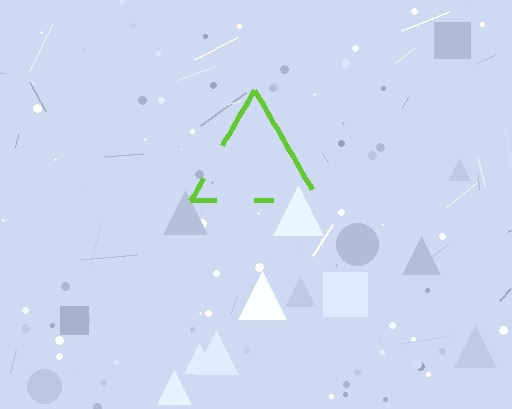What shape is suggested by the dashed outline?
The dashed outline suggests a triangle.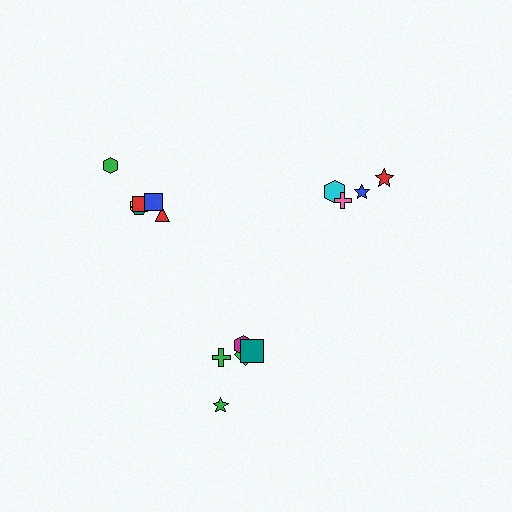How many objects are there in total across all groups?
There are 15 objects.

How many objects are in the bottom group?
There are 5 objects.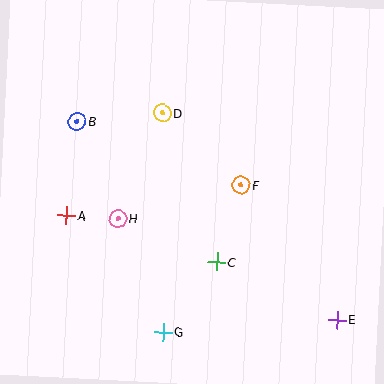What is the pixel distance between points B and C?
The distance between B and C is 198 pixels.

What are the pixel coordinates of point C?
Point C is at (217, 262).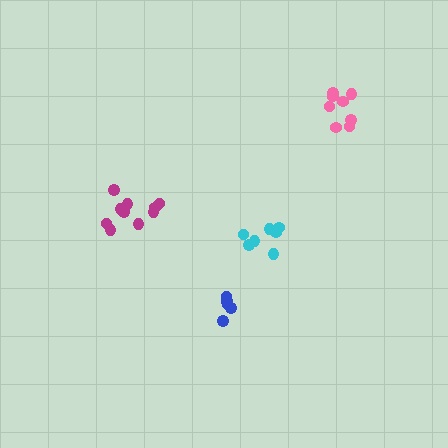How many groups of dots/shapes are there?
There are 4 groups.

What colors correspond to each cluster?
The clusters are colored: cyan, magenta, blue, pink.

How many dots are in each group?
Group 1: 7 dots, Group 2: 10 dots, Group 3: 5 dots, Group 4: 8 dots (30 total).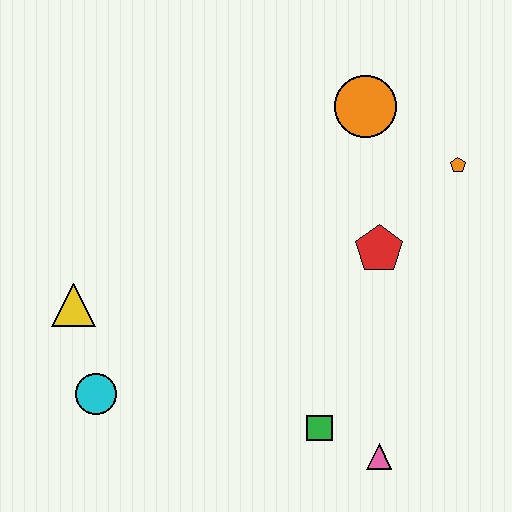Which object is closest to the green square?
The pink triangle is closest to the green square.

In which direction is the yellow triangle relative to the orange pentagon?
The yellow triangle is to the left of the orange pentagon.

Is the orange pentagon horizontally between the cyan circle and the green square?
No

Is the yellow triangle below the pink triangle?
No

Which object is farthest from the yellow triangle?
The orange pentagon is farthest from the yellow triangle.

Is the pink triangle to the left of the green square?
No